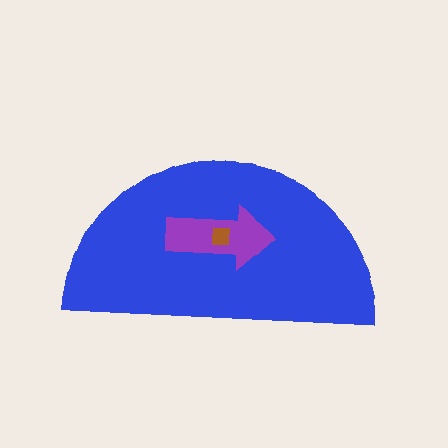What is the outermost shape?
The blue semicircle.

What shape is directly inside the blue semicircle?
The purple arrow.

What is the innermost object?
The brown square.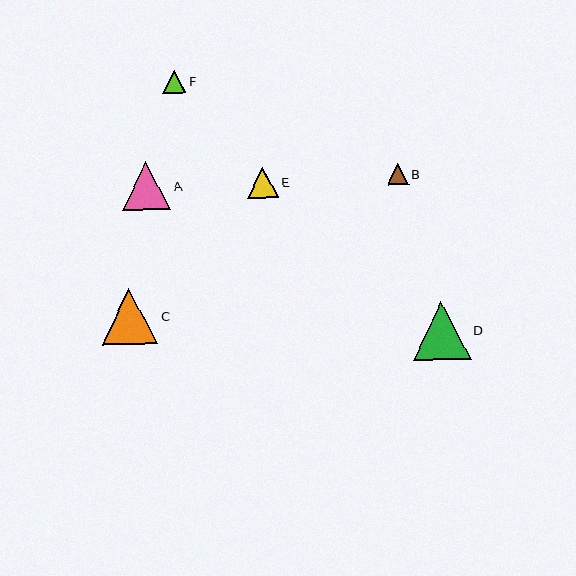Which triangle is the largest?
Triangle D is the largest with a size of approximately 57 pixels.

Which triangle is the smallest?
Triangle B is the smallest with a size of approximately 21 pixels.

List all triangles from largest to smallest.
From largest to smallest: D, C, A, E, F, B.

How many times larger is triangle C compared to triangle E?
Triangle C is approximately 1.8 times the size of triangle E.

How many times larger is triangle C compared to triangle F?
Triangle C is approximately 2.4 times the size of triangle F.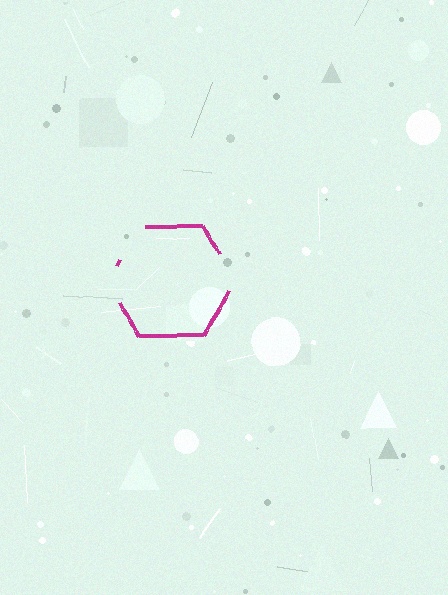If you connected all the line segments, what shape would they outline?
They would outline a hexagon.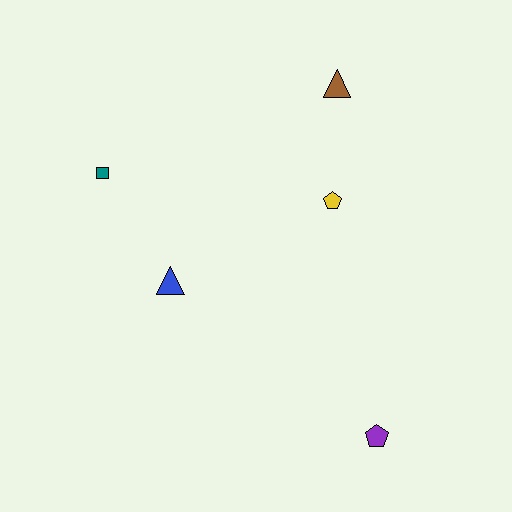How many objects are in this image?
There are 5 objects.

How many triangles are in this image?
There are 2 triangles.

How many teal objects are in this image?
There is 1 teal object.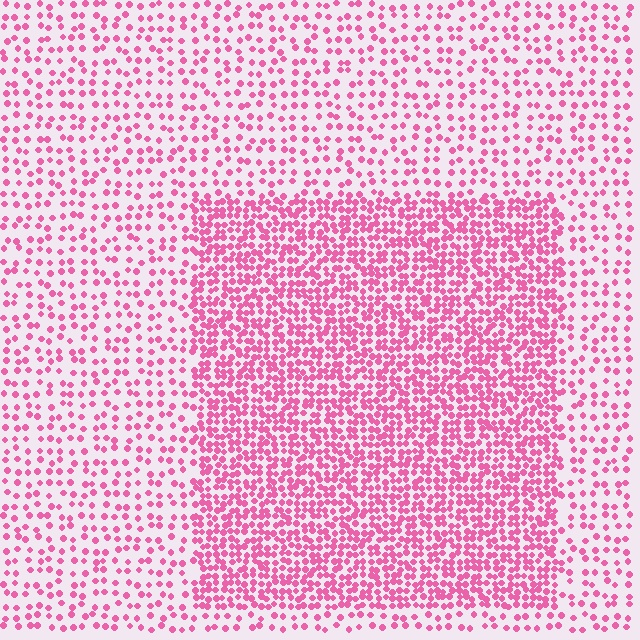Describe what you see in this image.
The image contains small pink elements arranged at two different densities. A rectangle-shaped region is visible where the elements are more densely packed than the surrounding area.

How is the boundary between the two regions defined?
The boundary is defined by a change in element density (approximately 2.3x ratio). All elements are the same color, size, and shape.